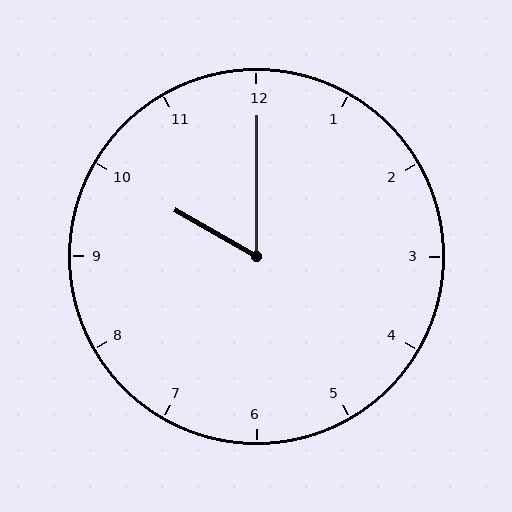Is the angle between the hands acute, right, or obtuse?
It is acute.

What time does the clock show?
10:00.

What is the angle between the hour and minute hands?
Approximately 60 degrees.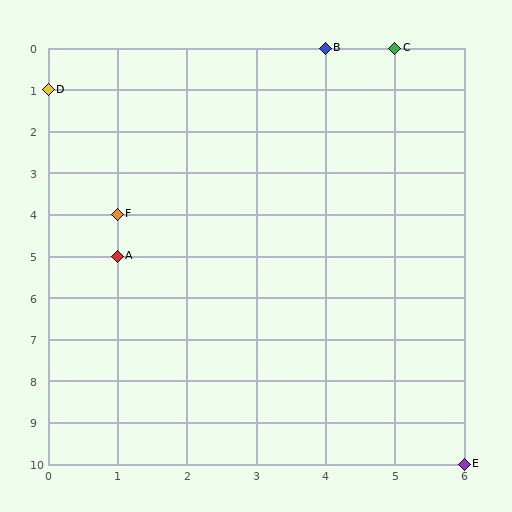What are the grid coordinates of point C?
Point C is at grid coordinates (5, 0).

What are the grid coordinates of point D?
Point D is at grid coordinates (0, 1).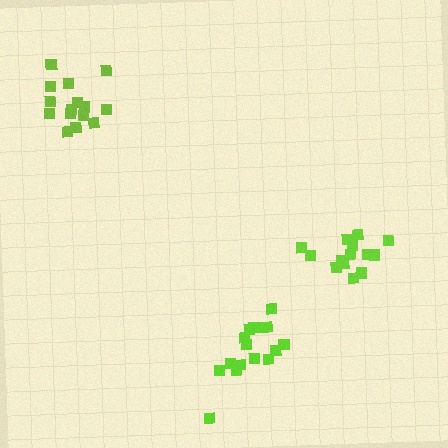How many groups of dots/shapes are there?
There are 3 groups.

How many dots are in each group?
Group 1: 14 dots, Group 2: 17 dots, Group 3: 16 dots (47 total).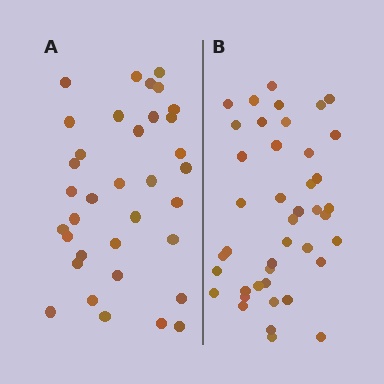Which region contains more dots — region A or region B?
Region B (the right region) has more dots.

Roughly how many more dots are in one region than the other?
Region B has roughly 8 or so more dots than region A.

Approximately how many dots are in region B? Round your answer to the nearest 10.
About 40 dots. (The exact count is 42, which rounds to 40.)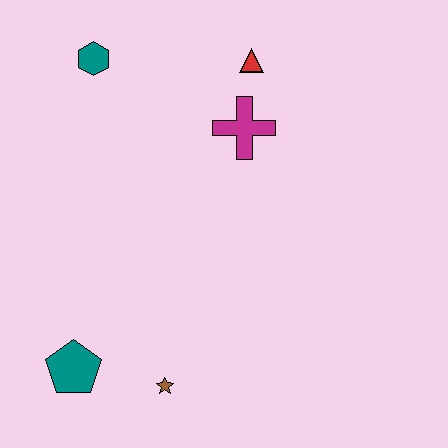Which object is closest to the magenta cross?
The red triangle is closest to the magenta cross.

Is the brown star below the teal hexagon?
Yes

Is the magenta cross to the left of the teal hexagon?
No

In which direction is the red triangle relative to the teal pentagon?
The red triangle is above the teal pentagon.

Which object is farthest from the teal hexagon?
The brown star is farthest from the teal hexagon.